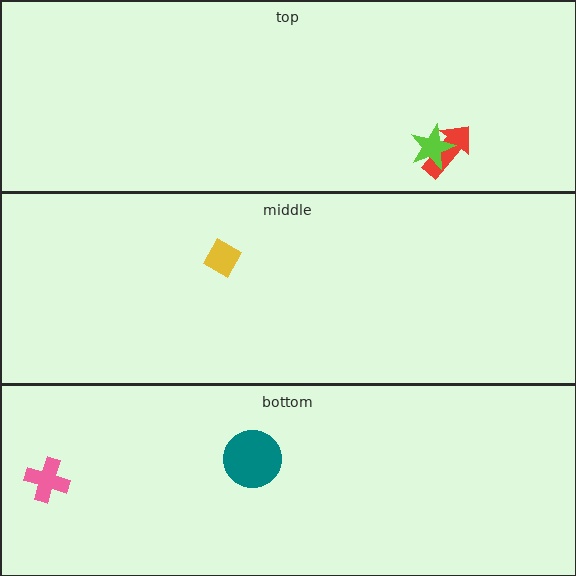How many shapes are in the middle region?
1.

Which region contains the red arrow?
The top region.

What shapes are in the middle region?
The yellow diamond.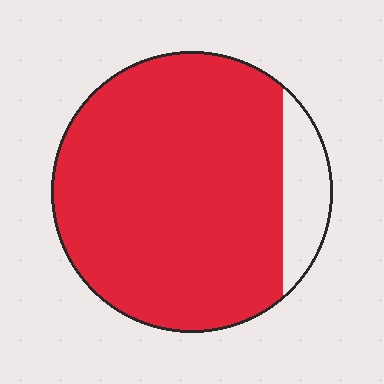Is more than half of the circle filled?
Yes.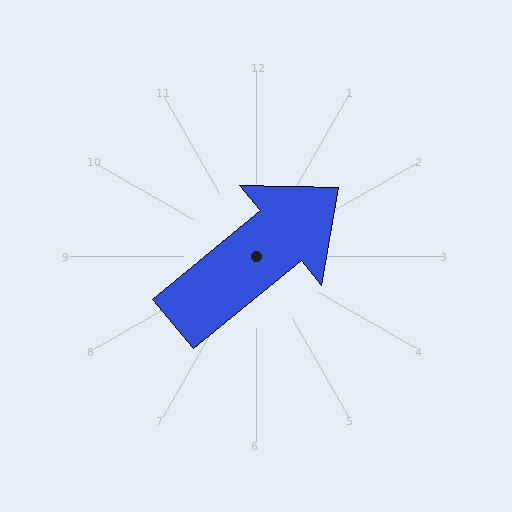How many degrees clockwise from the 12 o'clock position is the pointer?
Approximately 51 degrees.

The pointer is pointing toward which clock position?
Roughly 2 o'clock.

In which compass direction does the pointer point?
Northeast.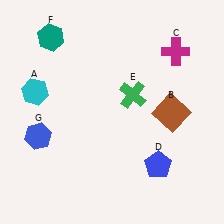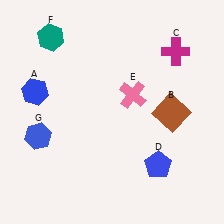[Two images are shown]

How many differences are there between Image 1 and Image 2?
There are 2 differences between the two images.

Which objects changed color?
A changed from cyan to blue. E changed from green to pink.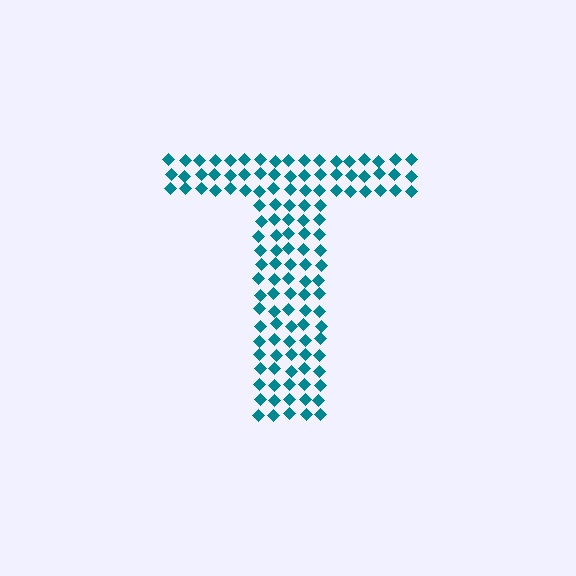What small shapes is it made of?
It is made of small diamonds.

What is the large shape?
The large shape is the letter T.